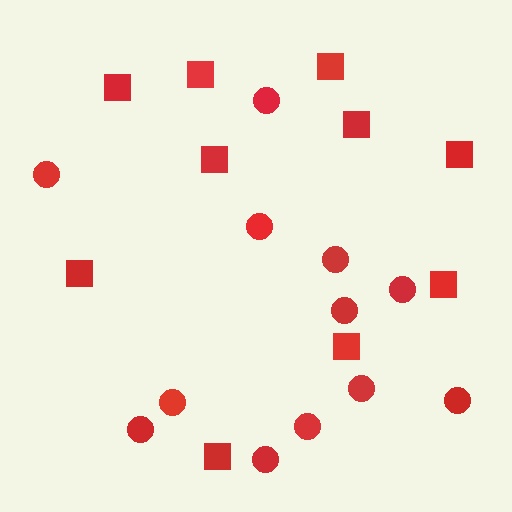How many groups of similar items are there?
There are 2 groups: one group of squares (10) and one group of circles (12).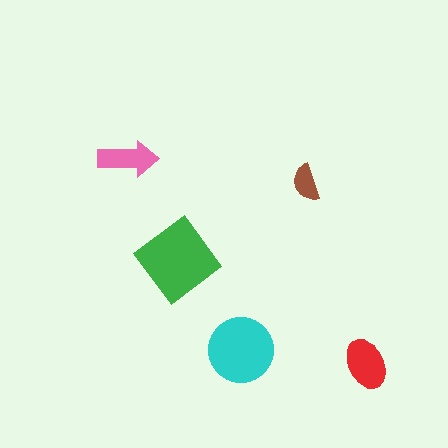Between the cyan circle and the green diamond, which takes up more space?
The green diamond.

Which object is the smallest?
The brown semicircle.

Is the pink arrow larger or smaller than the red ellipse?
Smaller.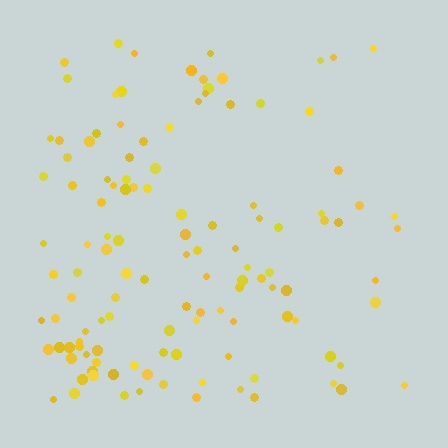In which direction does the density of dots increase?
From right to left, with the left side densest.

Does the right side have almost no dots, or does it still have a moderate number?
Still a moderate number, just noticeably fewer than the left.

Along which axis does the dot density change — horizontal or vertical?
Horizontal.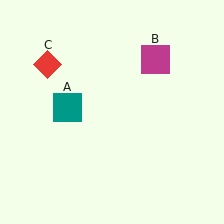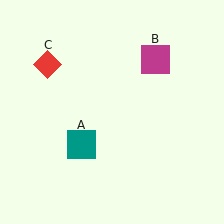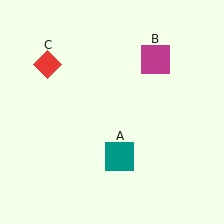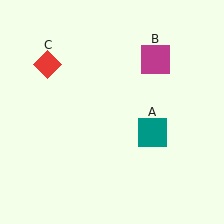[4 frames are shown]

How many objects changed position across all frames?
1 object changed position: teal square (object A).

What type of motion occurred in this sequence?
The teal square (object A) rotated counterclockwise around the center of the scene.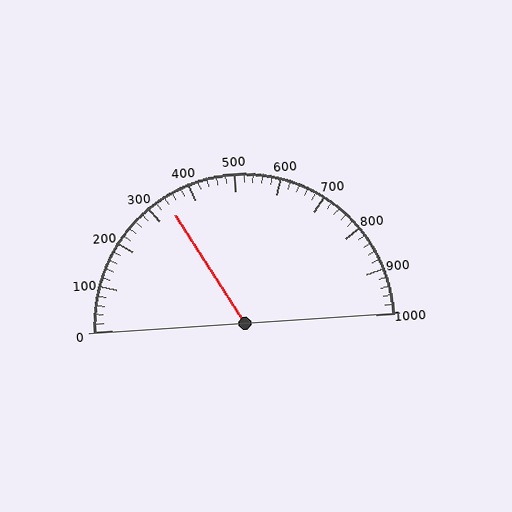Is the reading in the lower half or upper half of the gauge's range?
The reading is in the lower half of the range (0 to 1000).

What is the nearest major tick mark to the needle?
The nearest major tick mark is 300.